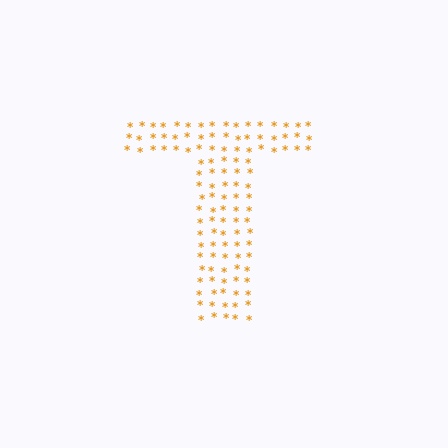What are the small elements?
The small elements are asterisks.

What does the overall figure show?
The overall figure shows the letter T.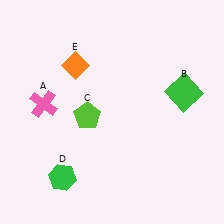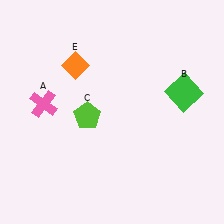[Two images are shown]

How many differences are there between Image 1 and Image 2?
There is 1 difference between the two images.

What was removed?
The green hexagon (D) was removed in Image 2.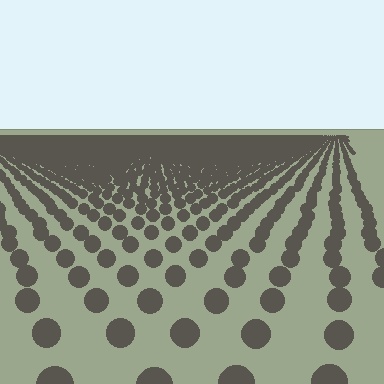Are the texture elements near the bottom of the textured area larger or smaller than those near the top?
Larger. Near the bottom, elements are closer to the viewer and appear at a bigger on-screen size.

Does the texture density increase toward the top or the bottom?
Density increases toward the top.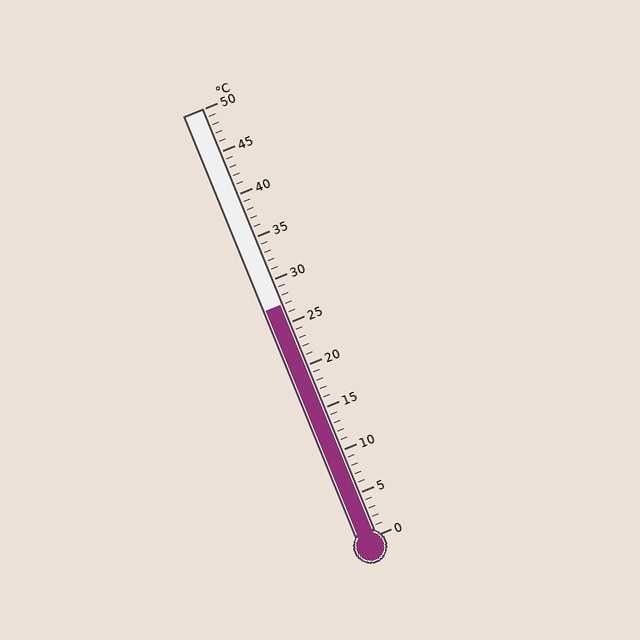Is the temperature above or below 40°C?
The temperature is below 40°C.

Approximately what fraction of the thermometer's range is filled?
The thermometer is filled to approximately 55% of its range.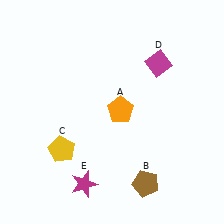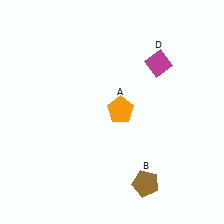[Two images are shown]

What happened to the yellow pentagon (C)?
The yellow pentagon (C) was removed in Image 2. It was in the bottom-left area of Image 1.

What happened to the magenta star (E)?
The magenta star (E) was removed in Image 2. It was in the bottom-left area of Image 1.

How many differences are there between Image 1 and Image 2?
There are 2 differences between the two images.